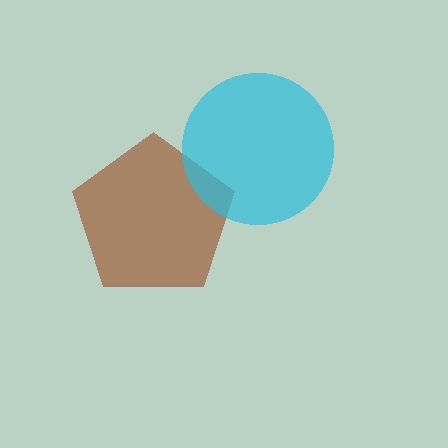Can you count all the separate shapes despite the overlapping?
Yes, there are 2 separate shapes.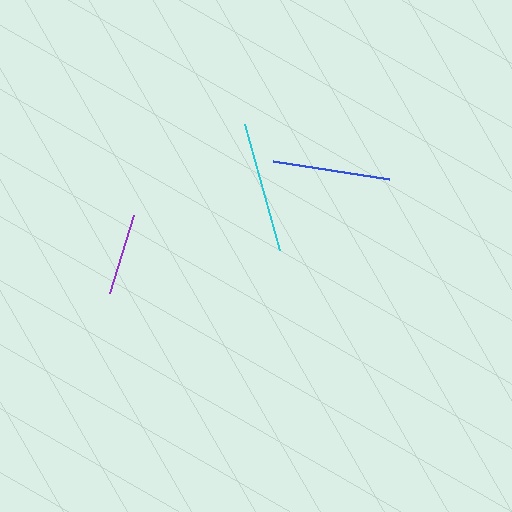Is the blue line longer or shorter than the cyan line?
The cyan line is longer than the blue line.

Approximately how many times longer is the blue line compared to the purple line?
The blue line is approximately 1.4 times the length of the purple line.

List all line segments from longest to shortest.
From longest to shortest: cyan, blue, purple.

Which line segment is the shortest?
The purple line is the shortest at approximately 82 pixels.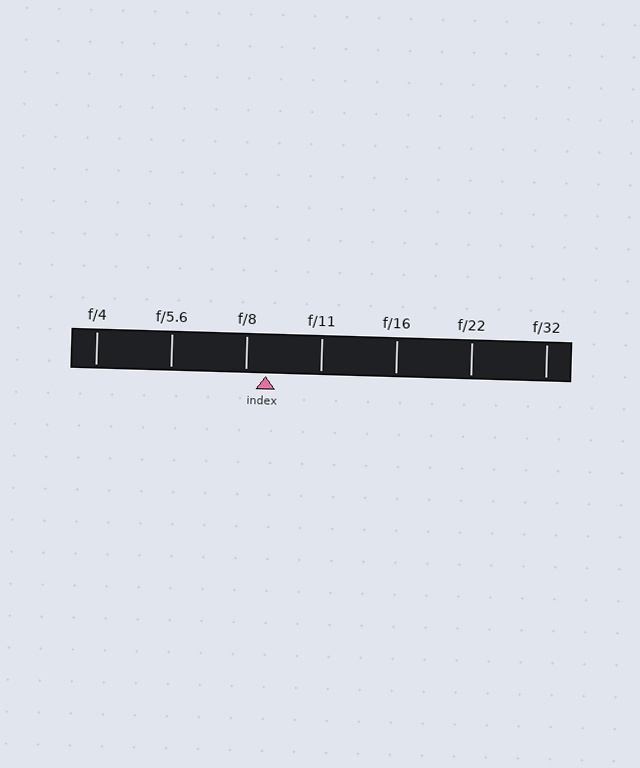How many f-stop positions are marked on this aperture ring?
There are 7 f-stop positions marked.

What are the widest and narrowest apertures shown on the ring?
The widest aperture shown is f/4 and the narrowest is f/32.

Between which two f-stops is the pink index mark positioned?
The index mark is between f/8 and f/11.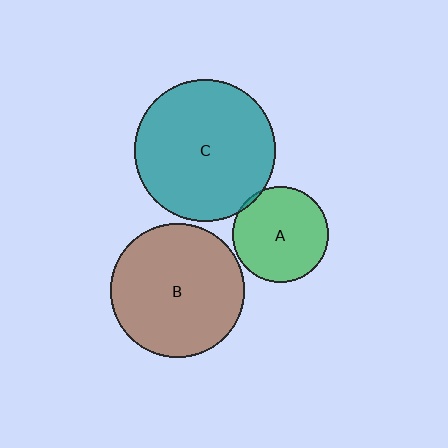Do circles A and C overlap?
Yes.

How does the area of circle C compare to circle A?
Approximately 2.2 times.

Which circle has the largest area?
Circle C (teal).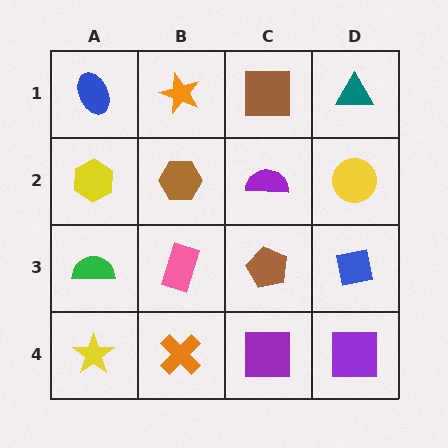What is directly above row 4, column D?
A blue square.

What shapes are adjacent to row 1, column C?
A purple semicircle (row 2, column C), an orange star (row 1, column B), a teal triangle (row 1, column D).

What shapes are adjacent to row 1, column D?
A yellow circle (row 2, column D), a brown square (row 1, column C).